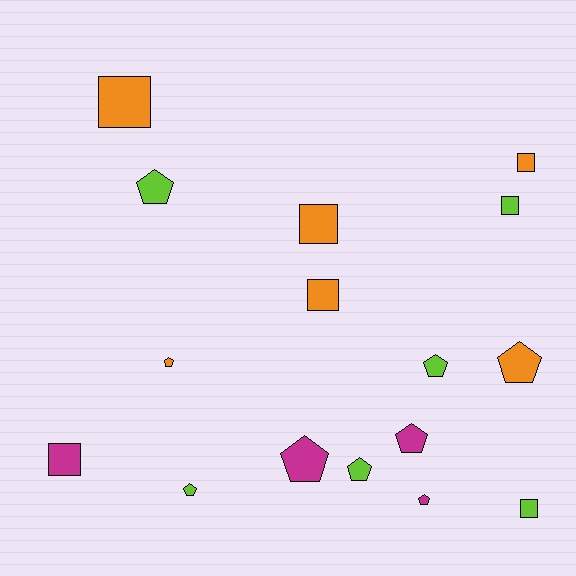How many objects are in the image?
There are 16 objects.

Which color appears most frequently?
Lime, with 6 objects.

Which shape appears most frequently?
Pentagon, with 9 objects.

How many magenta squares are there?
There is 1 magenta square.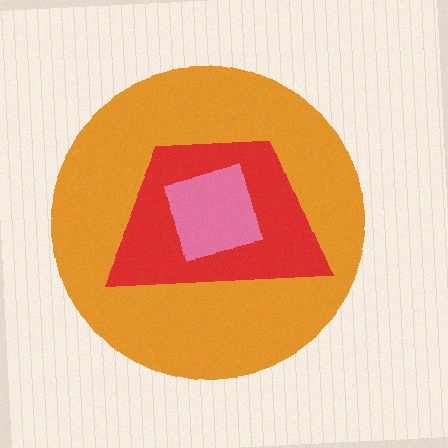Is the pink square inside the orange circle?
Yes.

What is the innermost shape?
The pink square.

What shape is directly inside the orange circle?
The red trapezoid.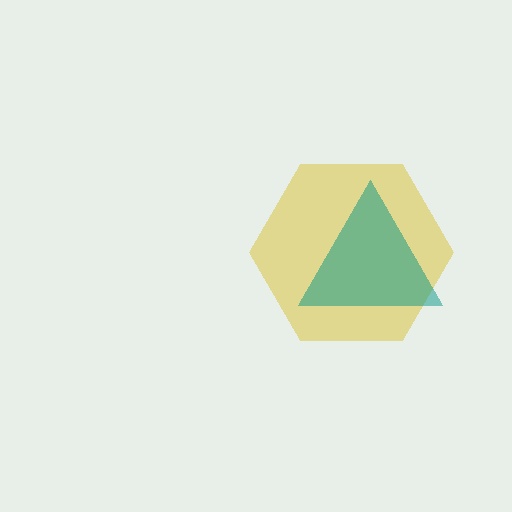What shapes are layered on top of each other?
The layered shapes are: a yellow hexagon, a teal triangle.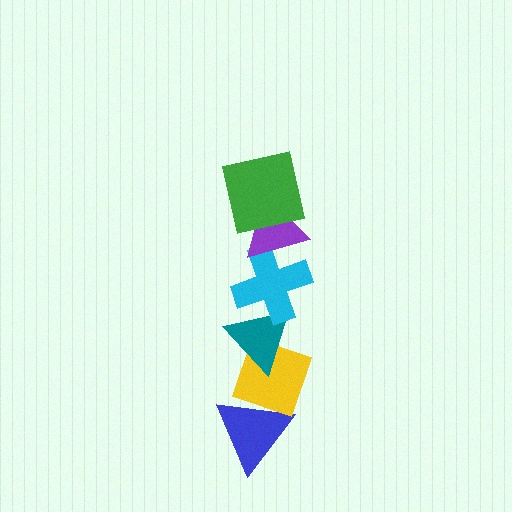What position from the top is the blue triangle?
The blue triangle is 6th from the top.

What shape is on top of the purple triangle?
The green square is on top of the purple triangle.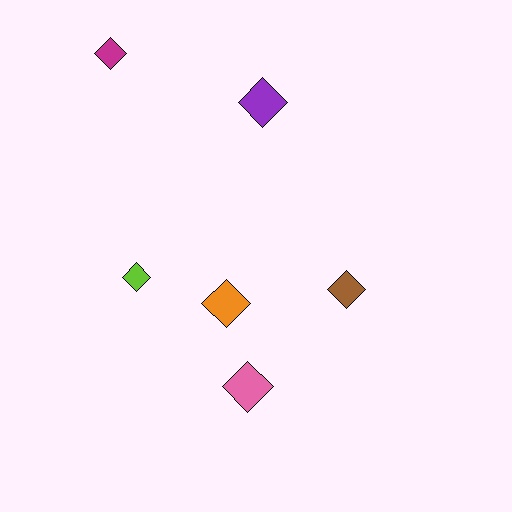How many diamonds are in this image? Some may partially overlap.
There are 6 diamonds.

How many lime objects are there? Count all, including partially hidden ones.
There is 1 lime object.